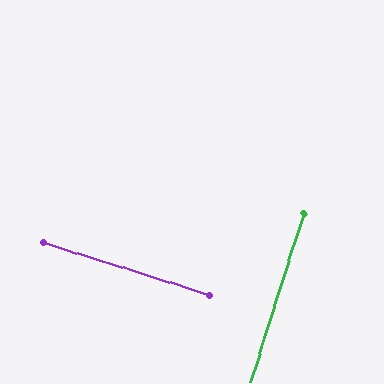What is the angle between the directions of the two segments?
Approximately 90 degrees.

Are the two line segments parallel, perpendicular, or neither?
Perpendicular — they meet at approximately 90°.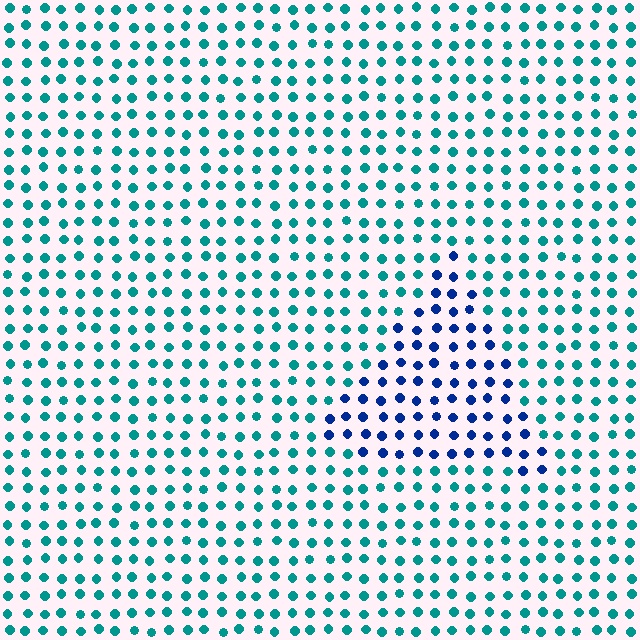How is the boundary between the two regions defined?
The boundary is defined purely by a slight shift in hue (about 46 degrees). Spacing, size, and orientation are identical on both sides.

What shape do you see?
I see a triangle.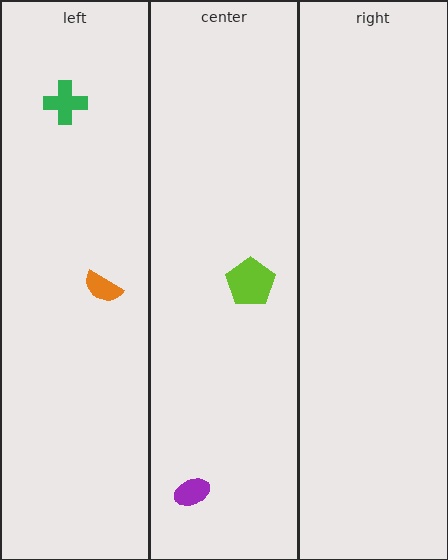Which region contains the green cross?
The left region.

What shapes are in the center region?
The lime pentagon, the purple ellipse.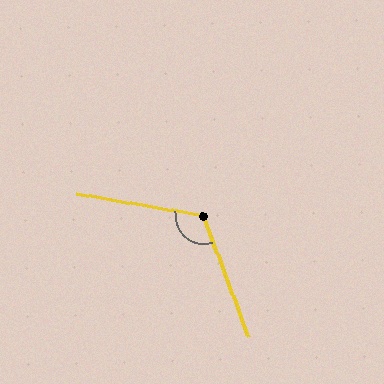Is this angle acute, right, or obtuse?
It is obtuse.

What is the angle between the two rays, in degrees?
Approximately 120 degrees.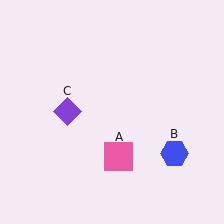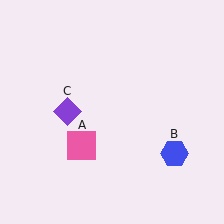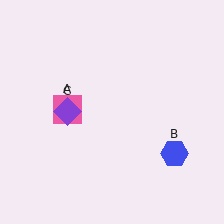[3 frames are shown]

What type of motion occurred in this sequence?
The pink square (object A) rotated clockwise around the center of the scene.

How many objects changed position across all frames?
1 object changed position: pink square (object A).